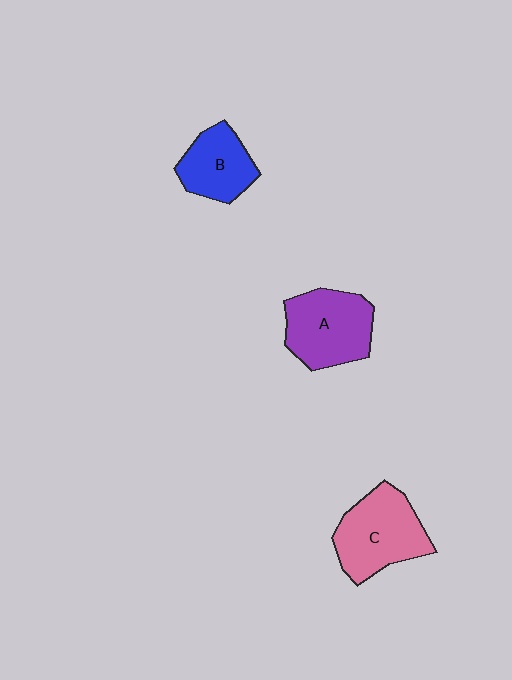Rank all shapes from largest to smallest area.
From largest to smallest: C (pink), A (purple), B (blue).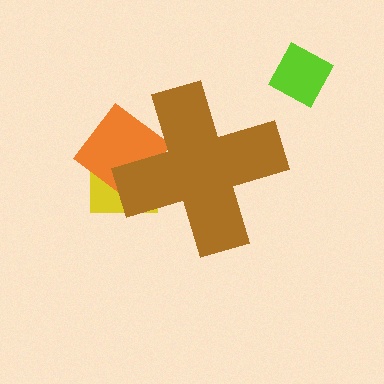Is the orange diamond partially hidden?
Yes, the orange diamond is partially hidden behind the brown cross.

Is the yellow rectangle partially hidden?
Yes, the yellow rectangle is partially hidden behind the brown cross.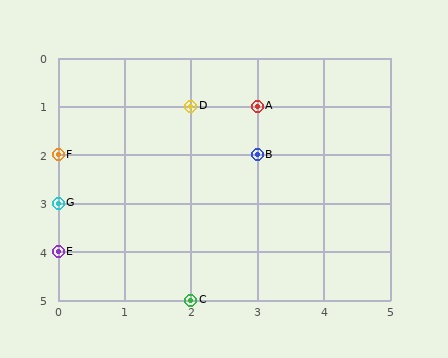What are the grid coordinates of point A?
Point A is at grid coordinates (3, 1).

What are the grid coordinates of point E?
Point E is at grid coordinates (0, 4).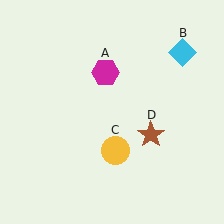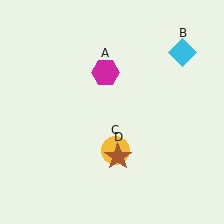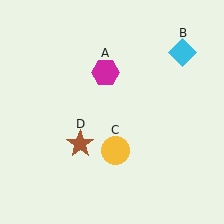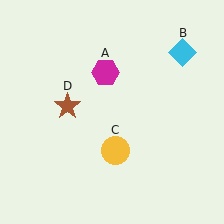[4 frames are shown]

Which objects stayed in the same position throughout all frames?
Magenta hexagon (object A) and cyan diamond (object B) and yellow circle (object C) remained stationary.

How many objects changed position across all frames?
1 object changed position: brown star (object D).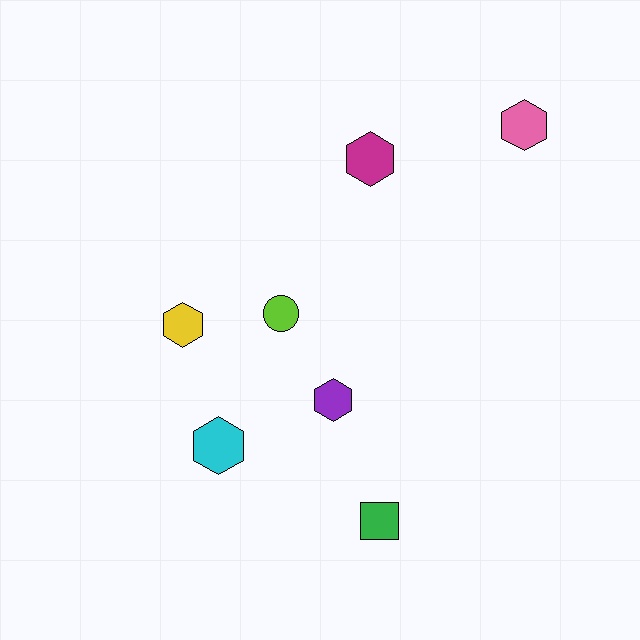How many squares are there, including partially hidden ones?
There is 1 square.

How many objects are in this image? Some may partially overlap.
There are 7 objects.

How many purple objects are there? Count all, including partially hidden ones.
There is 1 purple object.